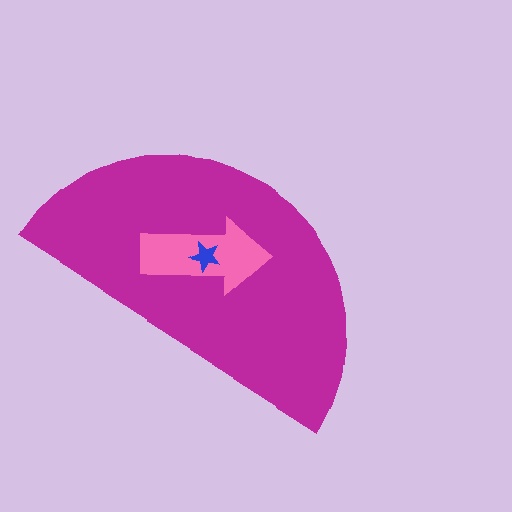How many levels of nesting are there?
3.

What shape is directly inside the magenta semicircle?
The pink arrow.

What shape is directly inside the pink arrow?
The blue star.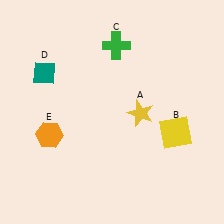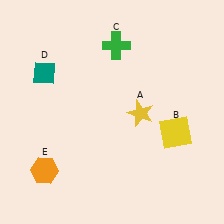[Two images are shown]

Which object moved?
The orange hexagon (E) moved down.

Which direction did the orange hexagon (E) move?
The orange hexagon (E) moved down.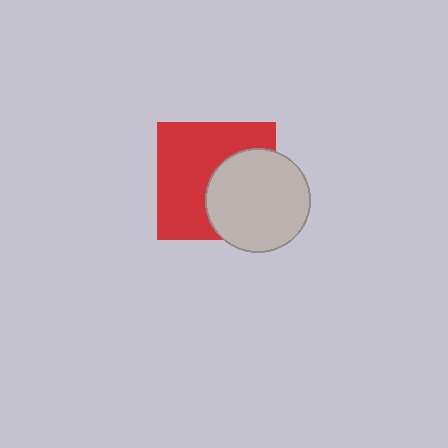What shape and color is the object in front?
The object in front is a light gray circle.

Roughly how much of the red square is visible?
About half of it is visible (roughly 60%).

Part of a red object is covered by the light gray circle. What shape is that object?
It is a square.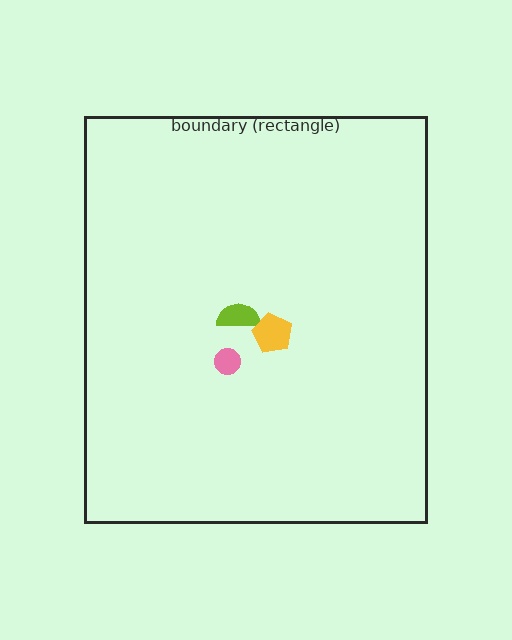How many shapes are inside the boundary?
3 inside, 0 outside.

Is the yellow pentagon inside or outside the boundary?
Inside.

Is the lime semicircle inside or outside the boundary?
Inside.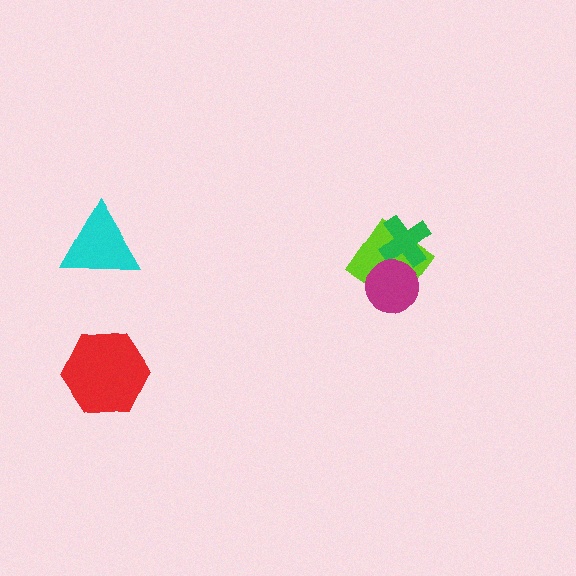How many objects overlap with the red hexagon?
0 objects overlap with the red hexagon.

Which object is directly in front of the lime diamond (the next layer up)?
The green cross is directly in front of the lime diamond.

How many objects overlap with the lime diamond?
2 objects overlap with the lime diamond.